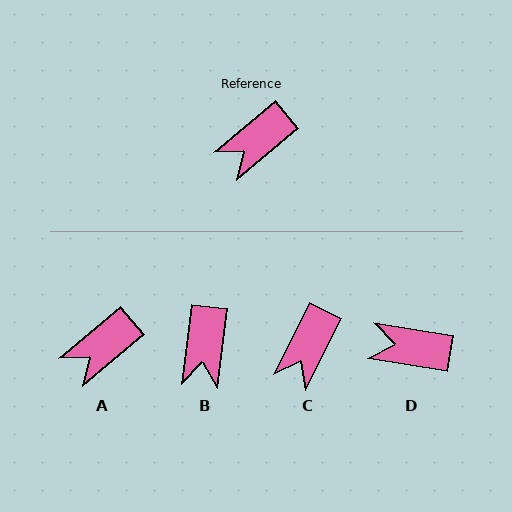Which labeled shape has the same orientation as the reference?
A.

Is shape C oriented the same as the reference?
No, it is off by about 23 degrees.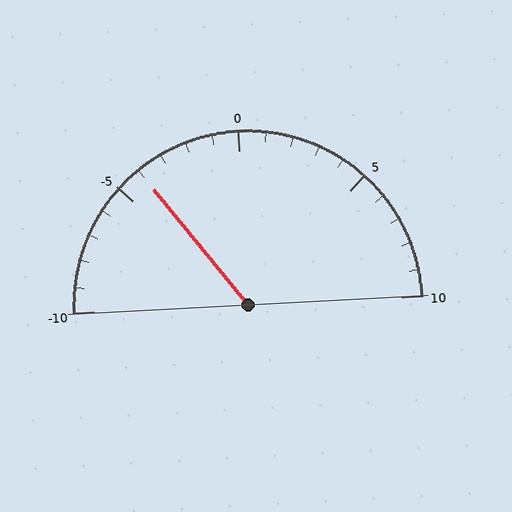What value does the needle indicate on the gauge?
The needle indicates approximately -4.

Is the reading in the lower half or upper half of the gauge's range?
The reading is in the lower half of the range (-10 to 10).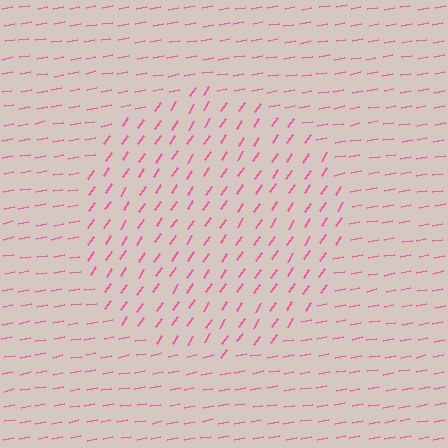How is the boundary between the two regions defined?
The boundary is defined purely by a change in line orientation (approximately 45 degrees difference). All lines are the same color and thickness.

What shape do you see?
I see a circle.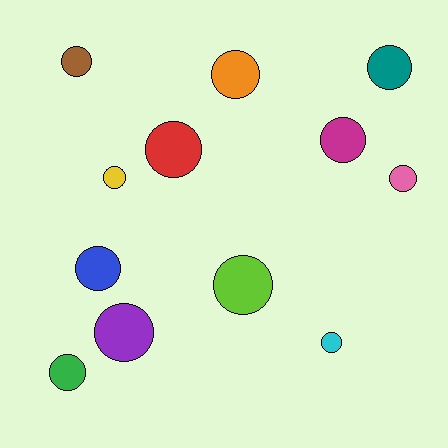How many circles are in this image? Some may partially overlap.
There are 12 circles.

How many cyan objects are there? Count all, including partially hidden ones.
There is 1 cyan object.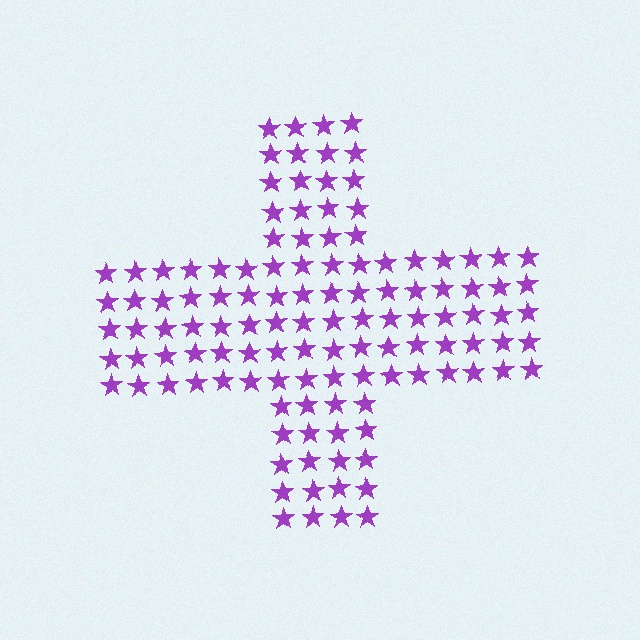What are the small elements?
The small elements are stars.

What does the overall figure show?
The overall figure shows a cross.